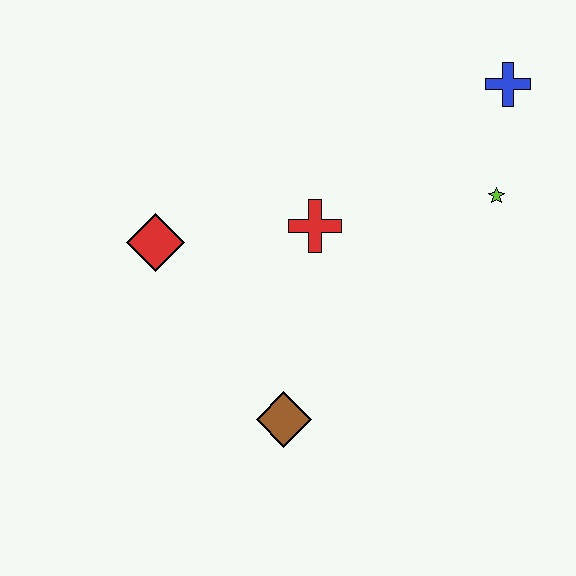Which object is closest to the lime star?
The blue cross is closest to the lime star.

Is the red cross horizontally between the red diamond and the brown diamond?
No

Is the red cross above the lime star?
No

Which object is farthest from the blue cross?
The brown diamond is farthest from the blue cross.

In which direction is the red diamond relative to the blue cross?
The red diamond is to the left of the blue cross.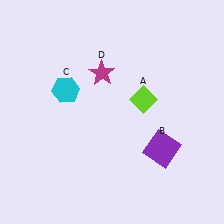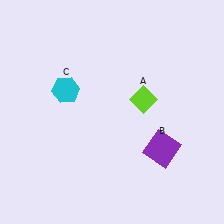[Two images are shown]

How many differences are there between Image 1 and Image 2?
There is 1 difference between the two images.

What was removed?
The magenta star (D) was removed in Image 2.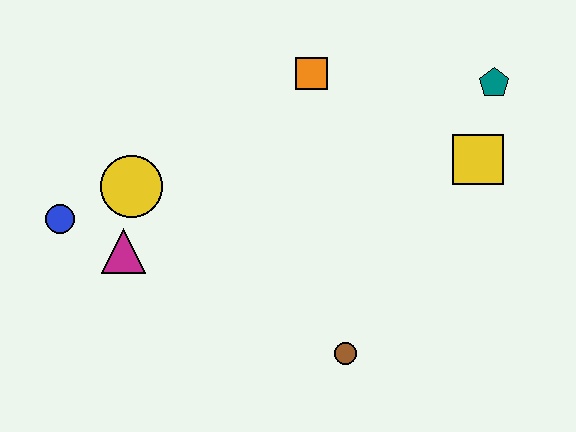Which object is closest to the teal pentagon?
The yellow square is closest to the teal pentagon.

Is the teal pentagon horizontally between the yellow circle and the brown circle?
No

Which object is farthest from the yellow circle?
The teal pentagon is farthest from the yellow circle.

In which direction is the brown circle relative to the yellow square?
The brown circle is below the yellow square.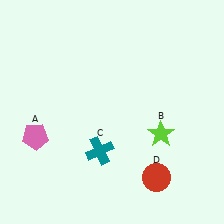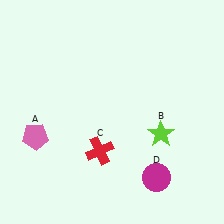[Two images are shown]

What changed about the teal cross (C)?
In Image 1, C is teal. In Image 2, it changed to red.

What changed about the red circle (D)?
In Image 1, D is red. In Image 2, it changed to magenta.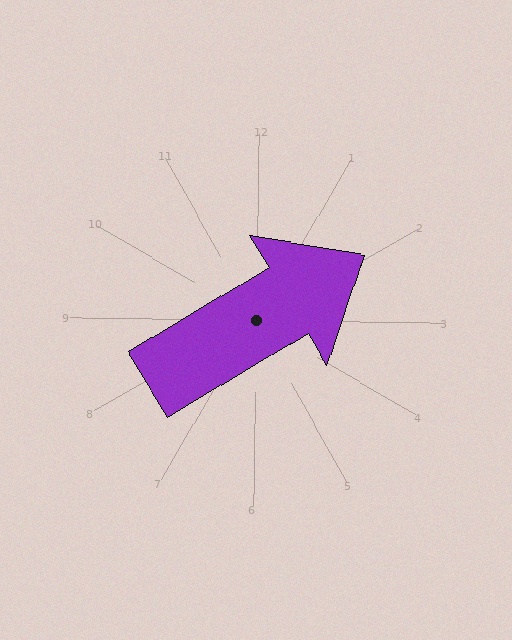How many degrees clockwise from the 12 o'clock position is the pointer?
Approximately 59 degrees.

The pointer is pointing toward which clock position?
Roughly 2 o'clock.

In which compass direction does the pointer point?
Northeast.